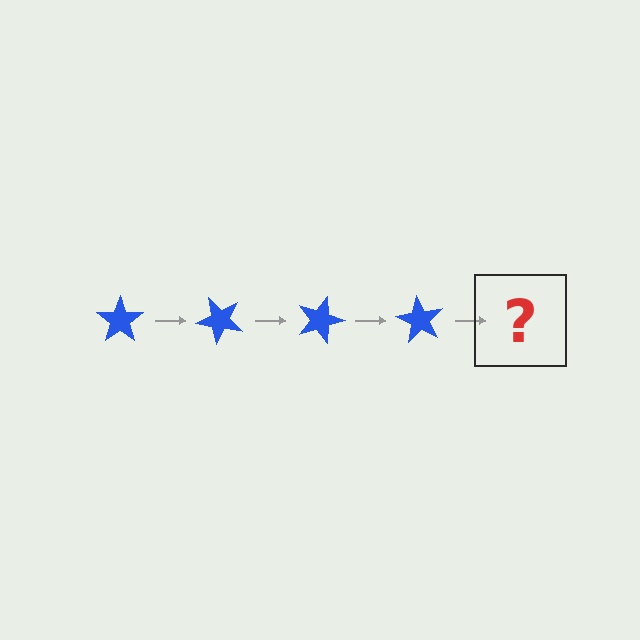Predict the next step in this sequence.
The next step is a blue star rotated 180 degrees.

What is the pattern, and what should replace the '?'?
The pattern is that the star rotates 45 degrees each step. The '?' should be a blue star rotated 180 degrees.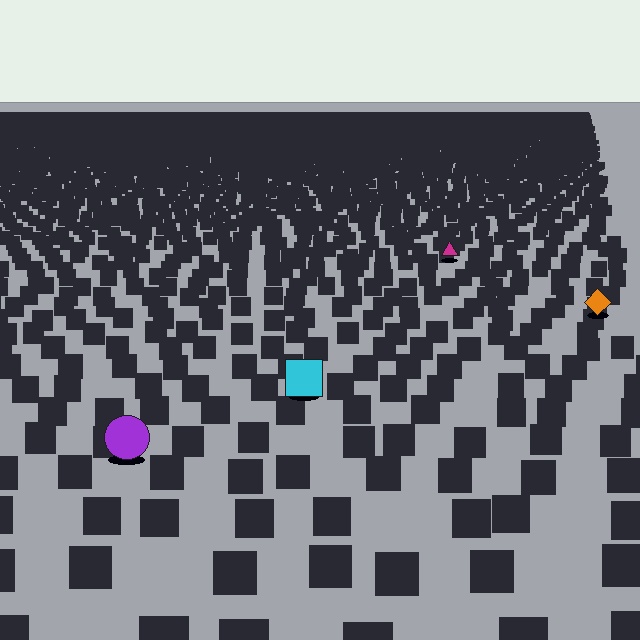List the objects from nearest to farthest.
From nearest to farthest: the purple circle, the cyan square, the orange diamond, the magenta triangle.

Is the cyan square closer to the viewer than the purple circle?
No. The purple circle is closer — you can tell from the texture gradient: the ground texture is coarser near it.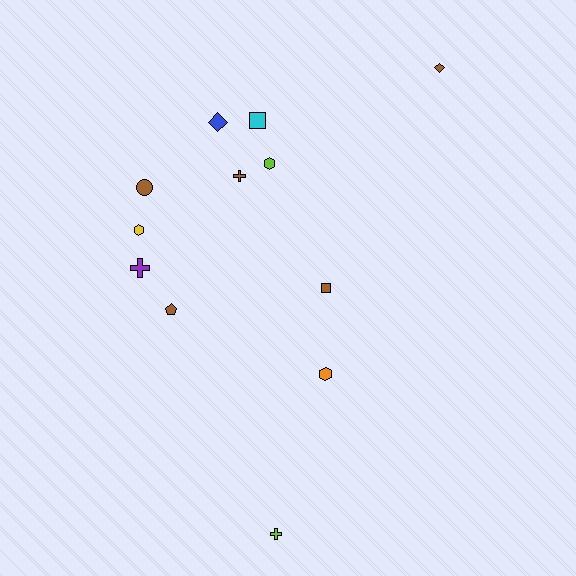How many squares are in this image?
There are 2 squares.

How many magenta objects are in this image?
There are no magenta objects.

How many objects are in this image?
There are 12 objects.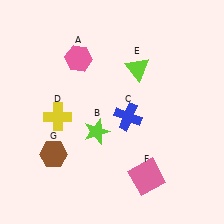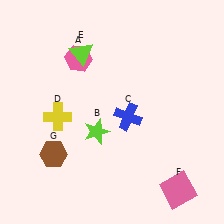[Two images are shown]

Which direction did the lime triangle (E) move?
The lime triangle (E) moved left.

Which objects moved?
The objects that moved are: the lime triangle (E), the pink square (F).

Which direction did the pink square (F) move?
The pink square (F) moved right.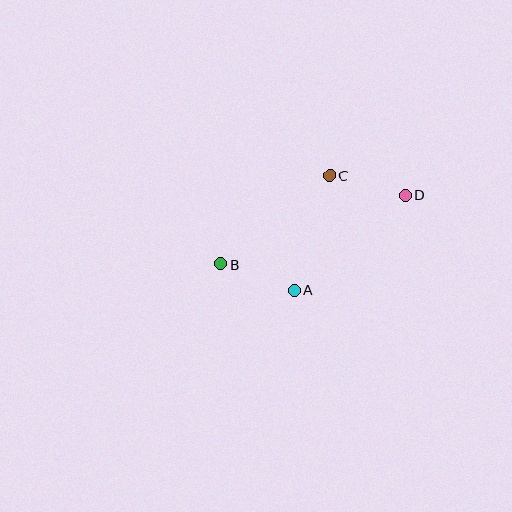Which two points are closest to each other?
Points C and D are closest to each other.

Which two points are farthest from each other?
Points B and D are farthest from each other.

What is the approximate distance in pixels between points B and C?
The distance between B and C is approximately 141 pixels.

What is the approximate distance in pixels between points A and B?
The distance between A and B is approximately 79 pixels.